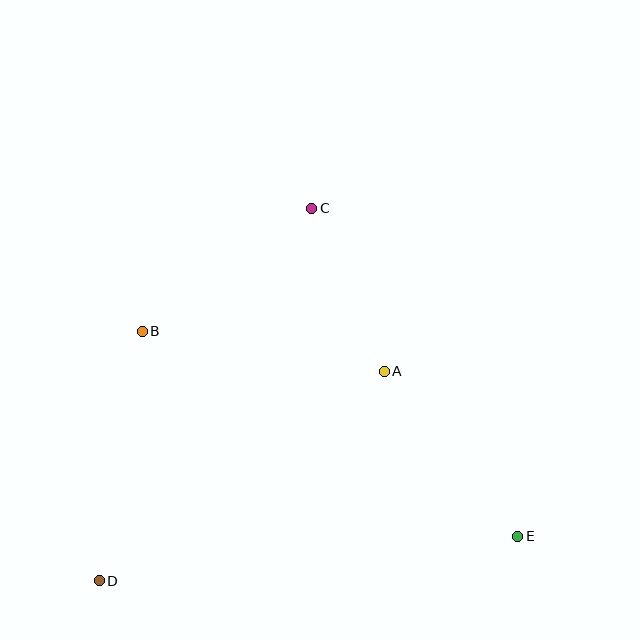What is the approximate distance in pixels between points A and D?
The distance between A and D is approximately 354 pixels.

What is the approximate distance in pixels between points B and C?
The distance between B and C is approximately 210 pixels.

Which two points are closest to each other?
Points A and C are closest to each other.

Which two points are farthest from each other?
Points C and D are farthest from each other.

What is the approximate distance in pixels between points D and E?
The distance between D and E is approximately 420 pixels.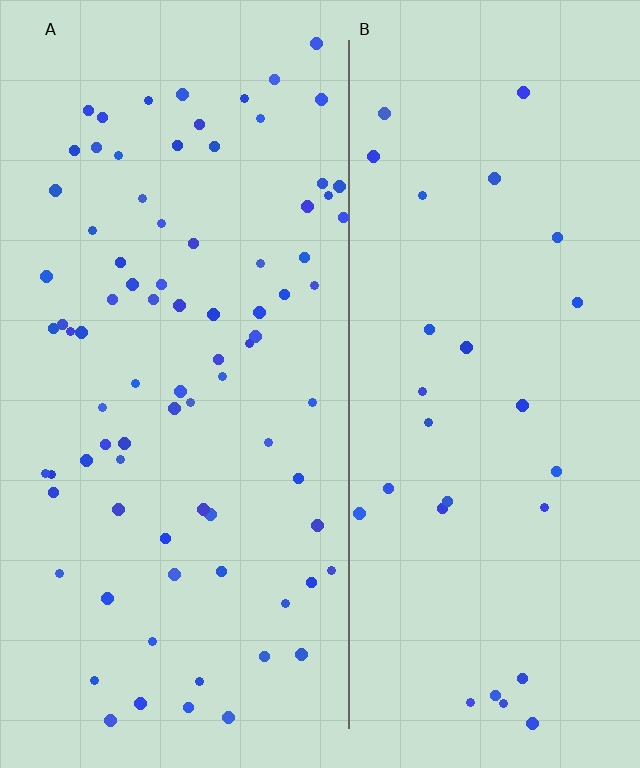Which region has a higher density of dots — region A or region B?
A (the left).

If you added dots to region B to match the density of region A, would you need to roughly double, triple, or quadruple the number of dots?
Approximately triple.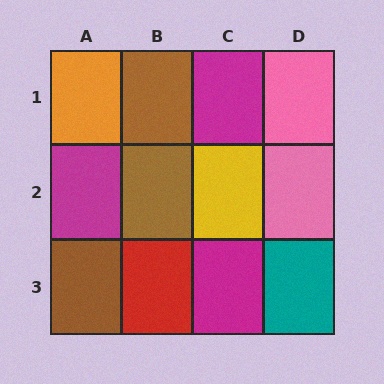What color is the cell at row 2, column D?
Pink.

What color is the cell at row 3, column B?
Red.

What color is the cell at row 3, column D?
Teal.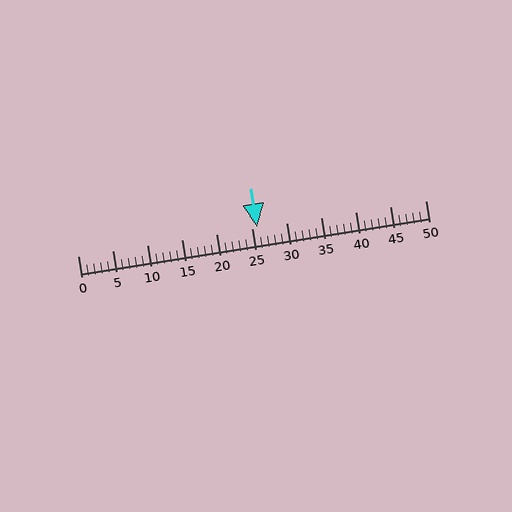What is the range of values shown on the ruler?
The ruler shows values from 0 to 50.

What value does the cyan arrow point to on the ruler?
The cyan arrow points to approximately 26.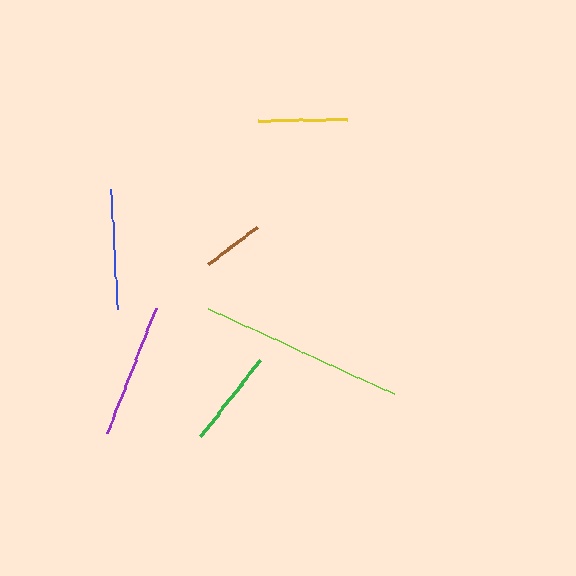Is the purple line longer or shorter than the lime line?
The lime line is longer than the purple line.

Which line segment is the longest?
The lime line is the longest at approximately 205 pixels.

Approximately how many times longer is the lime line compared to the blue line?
The lime line is approximately 1.7 times the length of the blue line.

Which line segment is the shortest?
The brown line is the shortest at approximately 61 pixels.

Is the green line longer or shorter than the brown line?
The green line is longer than the brown line.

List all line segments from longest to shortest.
From longest to shortest: lime, purple, blue, green, yellow, brown.